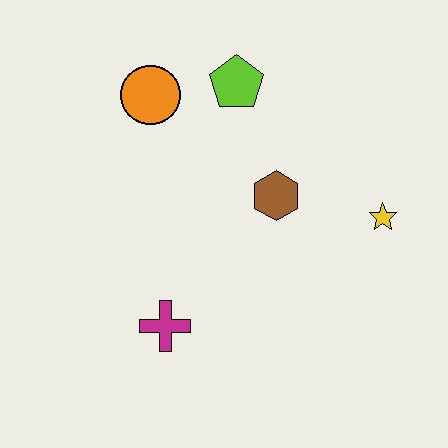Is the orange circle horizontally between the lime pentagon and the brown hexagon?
No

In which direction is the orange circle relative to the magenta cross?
The orange circle is above the magenta cross.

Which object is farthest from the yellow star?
The orange circle is farthest from the yellow star.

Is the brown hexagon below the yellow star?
No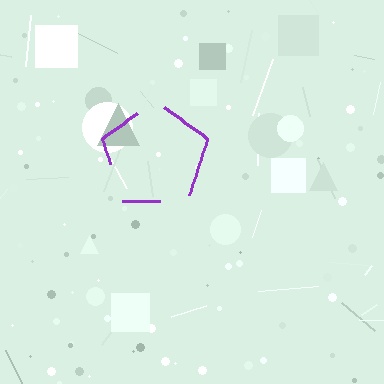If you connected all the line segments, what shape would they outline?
They would outline a pentagon.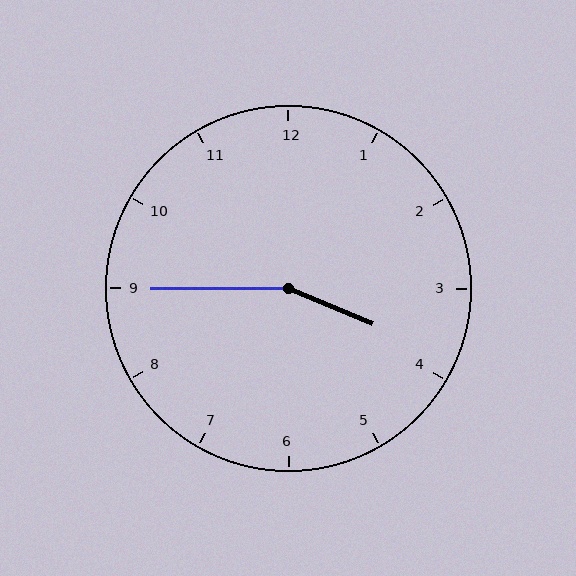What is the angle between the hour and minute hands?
Approximately 158 degrees.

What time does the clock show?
3:45.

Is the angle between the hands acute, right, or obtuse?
It is obtuse.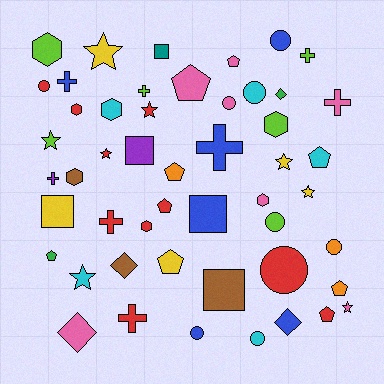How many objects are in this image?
There are 50 objects.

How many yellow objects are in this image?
There are 5 yellow objects.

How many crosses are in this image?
There are 8 crosses.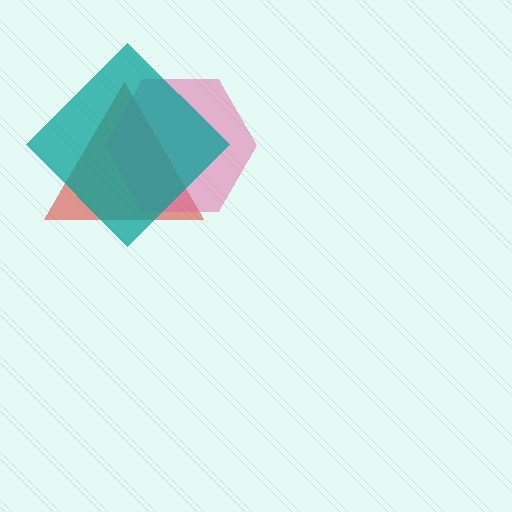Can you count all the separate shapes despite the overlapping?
Yes, there are 3 separate shapes.